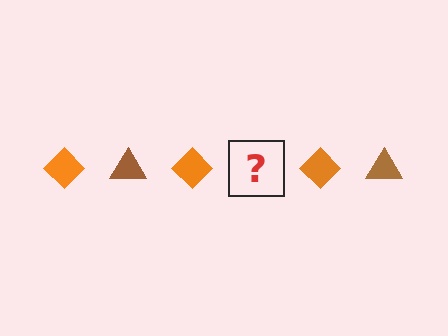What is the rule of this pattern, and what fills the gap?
The rule is that the pattern alternates between orange diamond and brown triangle. The gap should be filled with a brown triangle.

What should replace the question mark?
The question mark should be replaced with a brown triangle.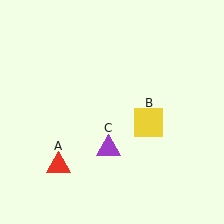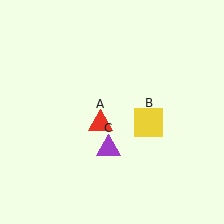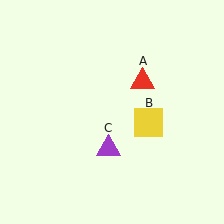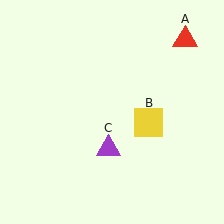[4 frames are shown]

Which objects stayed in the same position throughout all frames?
Yellow square (object B) and purple triangle (object C) remained stationary.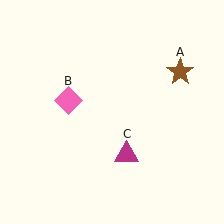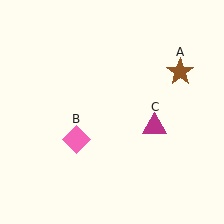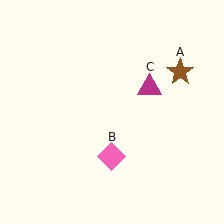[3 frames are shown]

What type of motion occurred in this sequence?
The pink diamond (object B), magenta triangle (object C) rotated counterclockwise around the center of the scene.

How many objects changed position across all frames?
2 objects changed position: pink diamond (object B), magenta triangle (object C).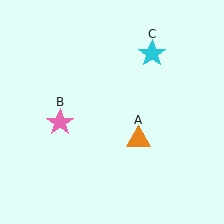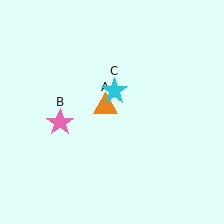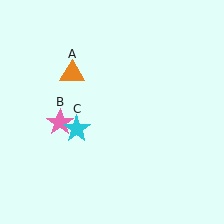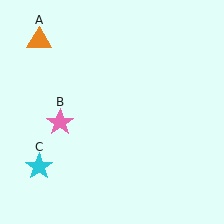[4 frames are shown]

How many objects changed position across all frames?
2 objects changed position: orange triangle (object A), cyan star (object C).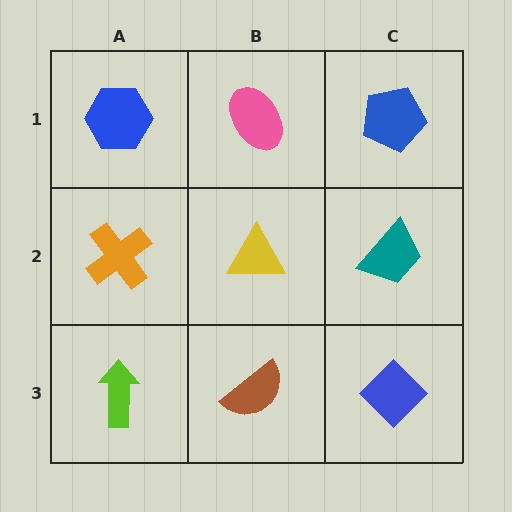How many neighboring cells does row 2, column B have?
4.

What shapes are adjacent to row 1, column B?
A yellow triangle (row 2, column B), a blue hexagon (row 1, column A), a blue pentagon (row 1, column C).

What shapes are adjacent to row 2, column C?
A blue pentagon (row 1, column C), a blue diamond (row 3, column C), a yellow triangle (row 2, column B).